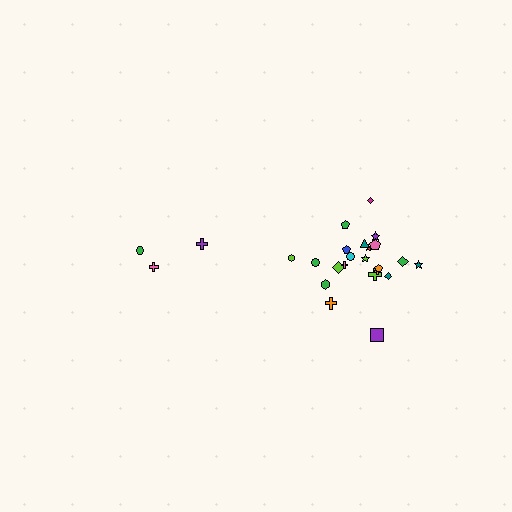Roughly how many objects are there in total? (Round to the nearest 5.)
Roughly 25 objects in total.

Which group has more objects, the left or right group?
The right group.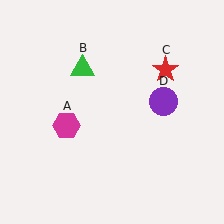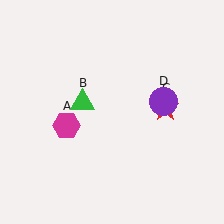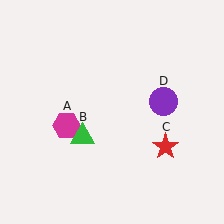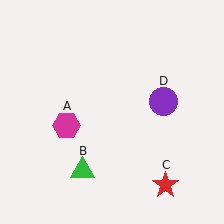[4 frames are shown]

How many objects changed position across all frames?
2 objects changed position: green triangle (object B), red star (object C).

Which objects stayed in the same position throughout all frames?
Magenta hexagon (object A) and purple circle (object D) remained stationary.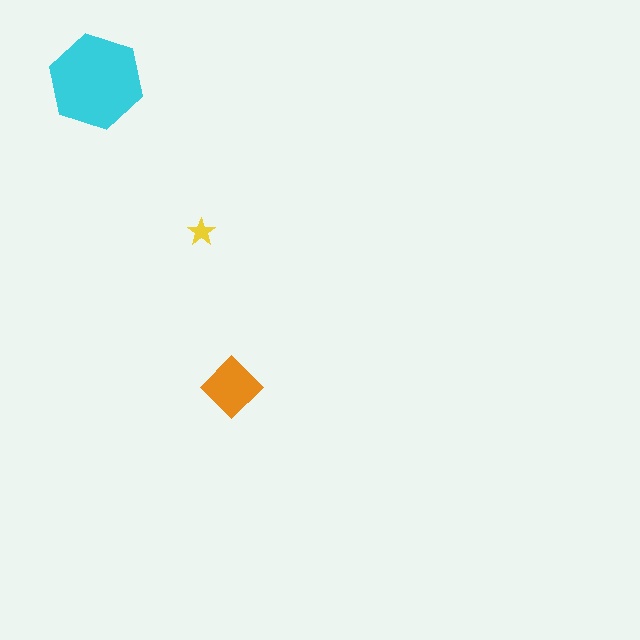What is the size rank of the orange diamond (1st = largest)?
2nd.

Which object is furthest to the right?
The orange diamond is rightmost.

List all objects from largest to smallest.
The cyan hexagon, the orange diamond, the yellow star.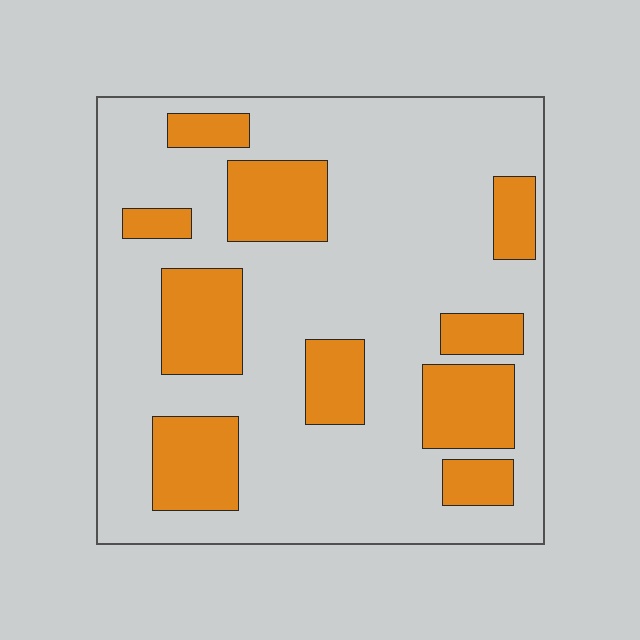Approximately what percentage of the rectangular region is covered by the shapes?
Approximately 25%.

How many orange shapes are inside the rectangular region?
10.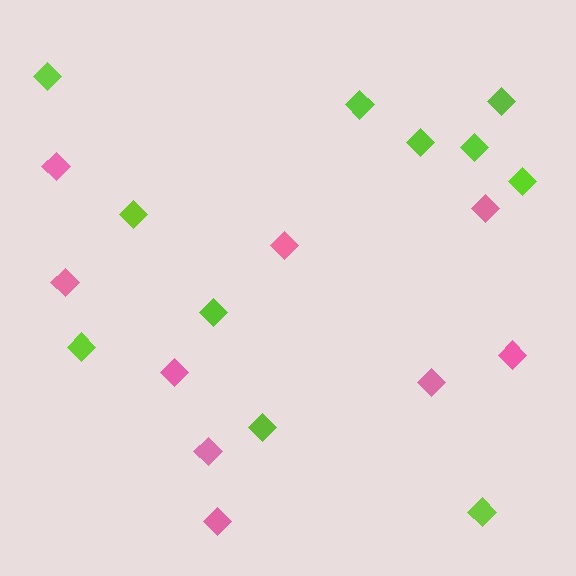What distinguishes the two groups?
There are 2 groups: one group of pink diamonds (9) and one group of lime diamonds (11).